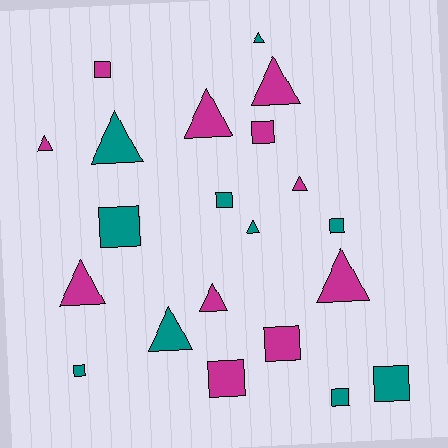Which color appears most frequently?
Magenta, with 11 objects.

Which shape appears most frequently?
Triangle, with 11 objects.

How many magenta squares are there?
There are 4 magenta squares.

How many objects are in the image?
There are 21 objects.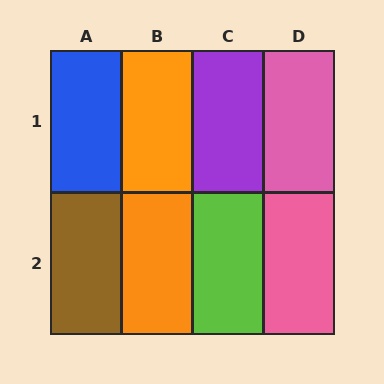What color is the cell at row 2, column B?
Orange.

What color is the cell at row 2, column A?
Brown.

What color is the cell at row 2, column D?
Pink.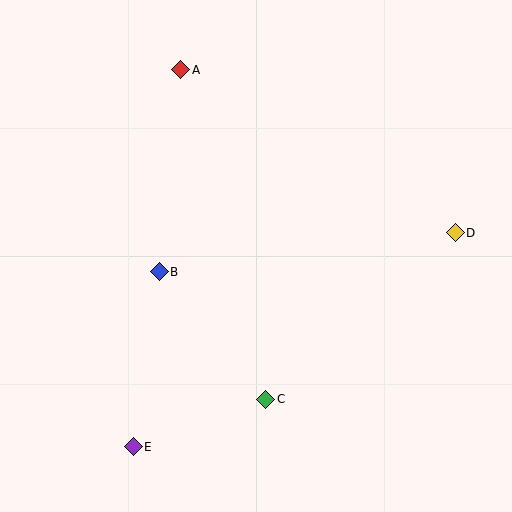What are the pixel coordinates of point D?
Point D is at (455, 233).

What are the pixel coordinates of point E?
Point E is at (133, 447).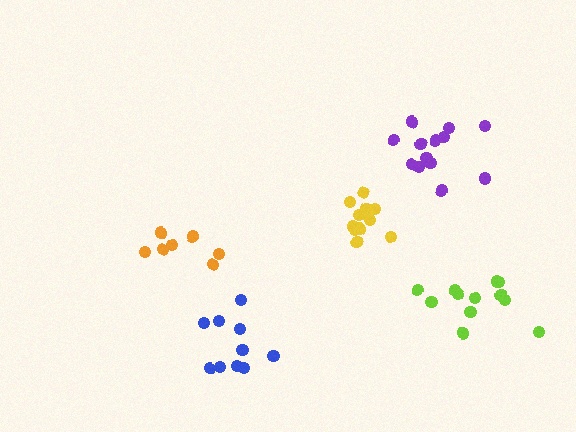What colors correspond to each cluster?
The clusters are colored: yellow, blue, lime, orange, purple.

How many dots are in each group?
Group 1: 12 dots, Group 2: 10 dots, Group 3: 12 dots, Group 4: 7 dots, Group 5: 13 dots (54 total).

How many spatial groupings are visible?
There are 5 spatial groupings.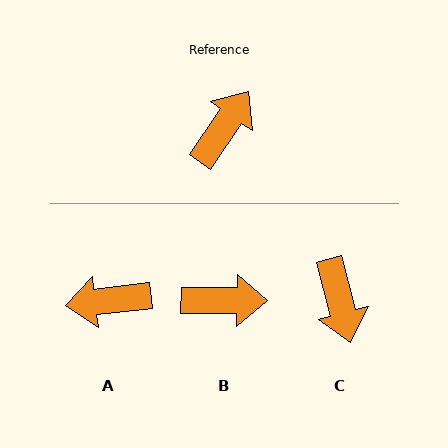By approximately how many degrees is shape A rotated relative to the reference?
Approximately 131 degrees counter-clockwise.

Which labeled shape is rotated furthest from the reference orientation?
A, about 131 degrees away.